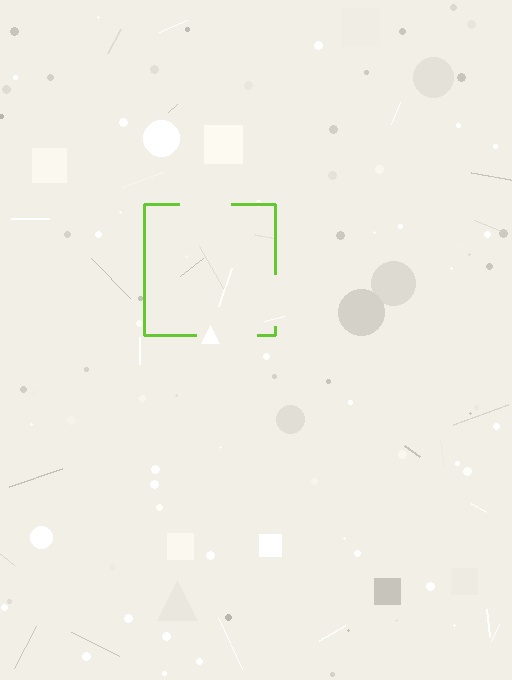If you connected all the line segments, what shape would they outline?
They would outline a square.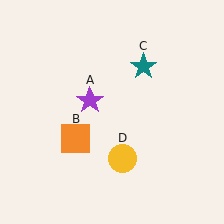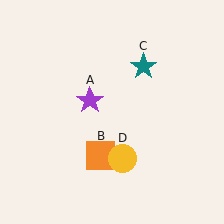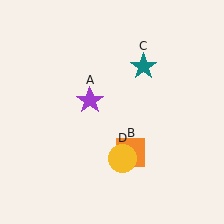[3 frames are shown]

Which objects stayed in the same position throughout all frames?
Purple star (object A) and teal star (object C) and yellow circle (object D) remained stationary.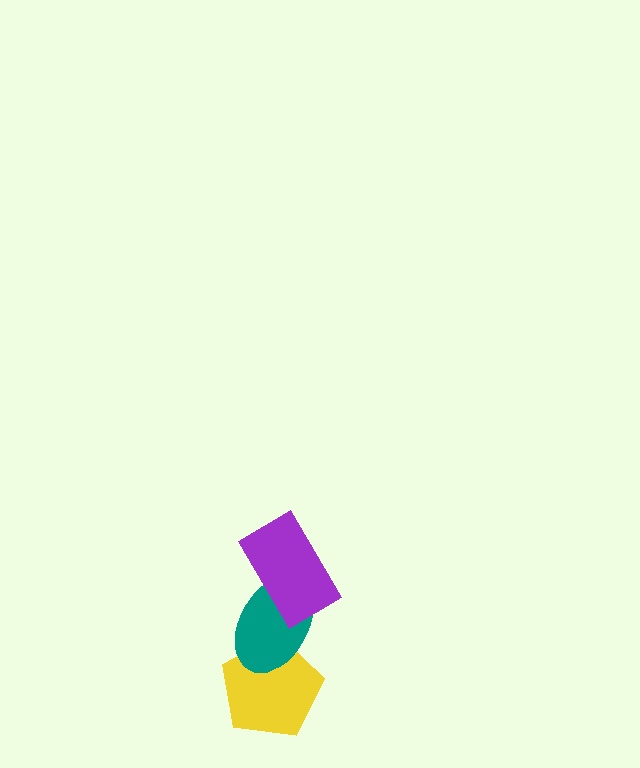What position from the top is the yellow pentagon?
The yellow pentagon is 3rd from the top.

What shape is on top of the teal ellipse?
The purple rectangle is on top of the teal ellipse.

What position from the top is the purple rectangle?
The purple rectangle is 1st from the top.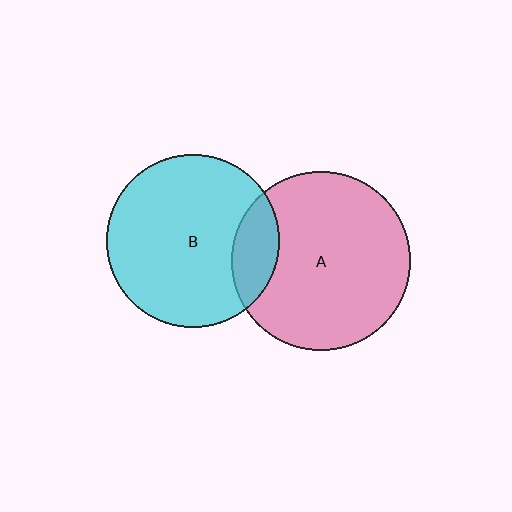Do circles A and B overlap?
Yes.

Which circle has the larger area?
Circle A (pink).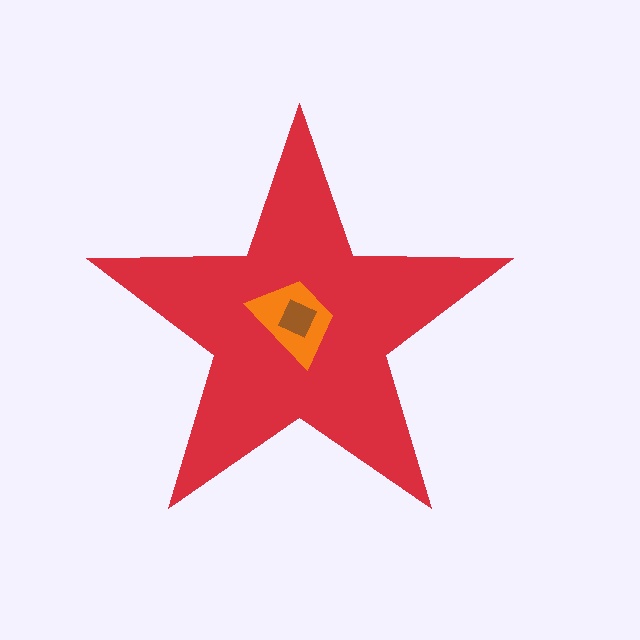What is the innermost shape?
The brown square.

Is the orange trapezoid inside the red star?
Yes.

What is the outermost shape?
The red star.